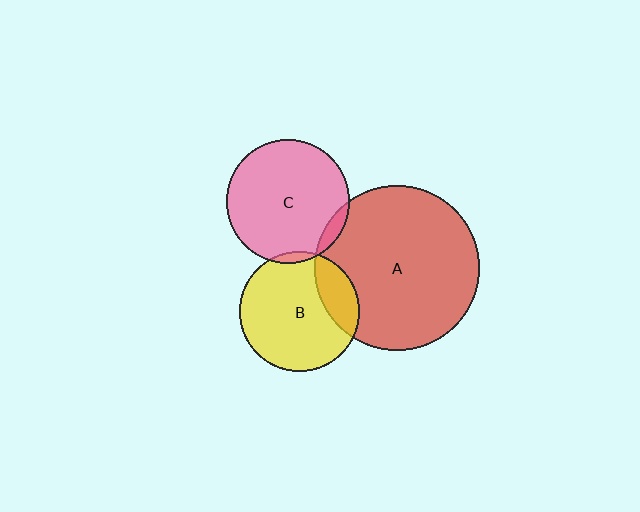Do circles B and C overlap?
Yes.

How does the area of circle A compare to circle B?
Approximately 1.9 times.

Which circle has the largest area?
Circle A (red).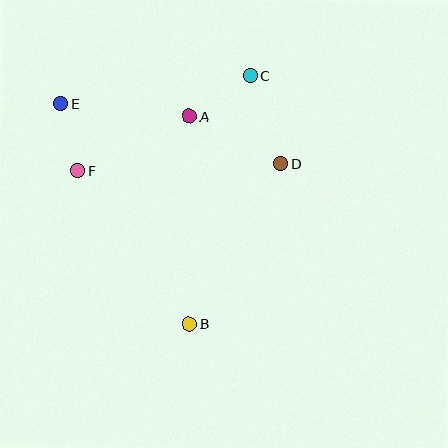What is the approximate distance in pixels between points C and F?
The distance between C and F is approximately 197 pixels.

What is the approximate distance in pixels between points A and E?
The distance between A and E is approximately 129 pixels.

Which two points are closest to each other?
Points E and F are closest to each other.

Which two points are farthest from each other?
Points B and C are farthest from each other.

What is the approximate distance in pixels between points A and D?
The distance between A and D is approximately 103 pixels.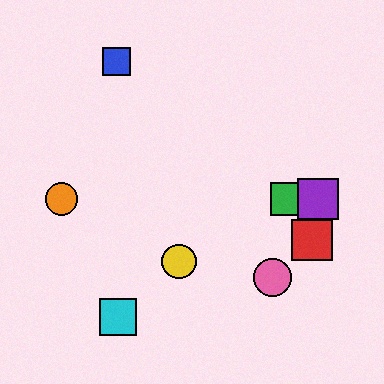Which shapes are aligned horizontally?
The green square, the purple square, the orange circle are aligned horizontally.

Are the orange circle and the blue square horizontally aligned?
No, the orange circle is at y≈199 and the blue square is at y≈62.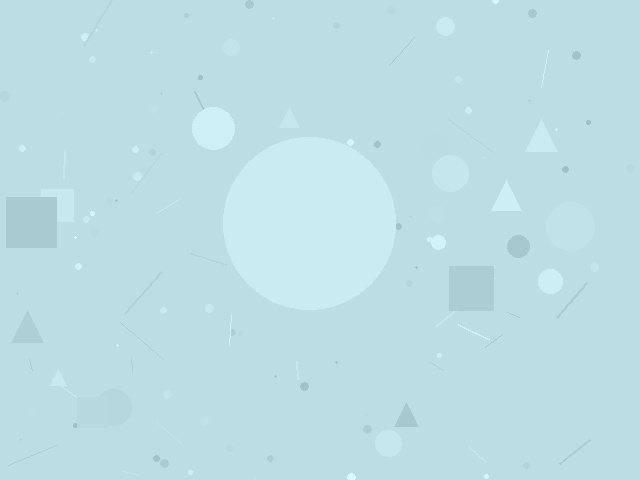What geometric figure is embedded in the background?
A circle is embedded in the background.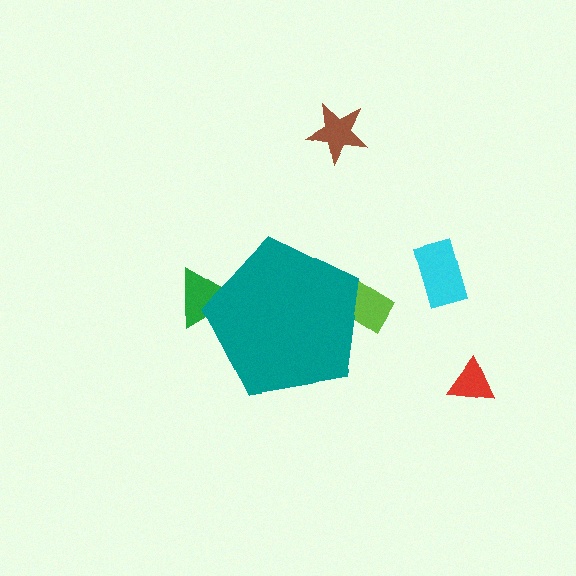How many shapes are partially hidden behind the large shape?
2 shapes are partially hidden.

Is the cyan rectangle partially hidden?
No, the cyan rectangle is fully visible.